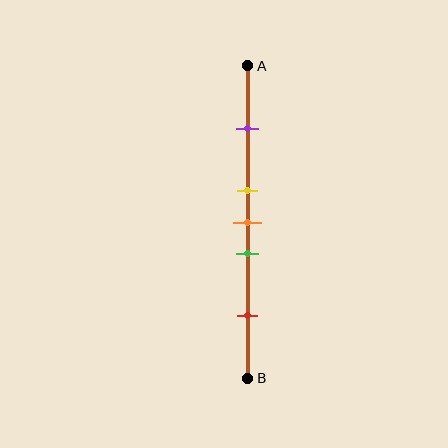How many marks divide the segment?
There are 5 marks dividing the segment.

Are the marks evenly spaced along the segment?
No, the marks are not evenly spaced.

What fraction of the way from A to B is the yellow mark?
The yellow mark is approximately 40% (0.4) of the way from A to B.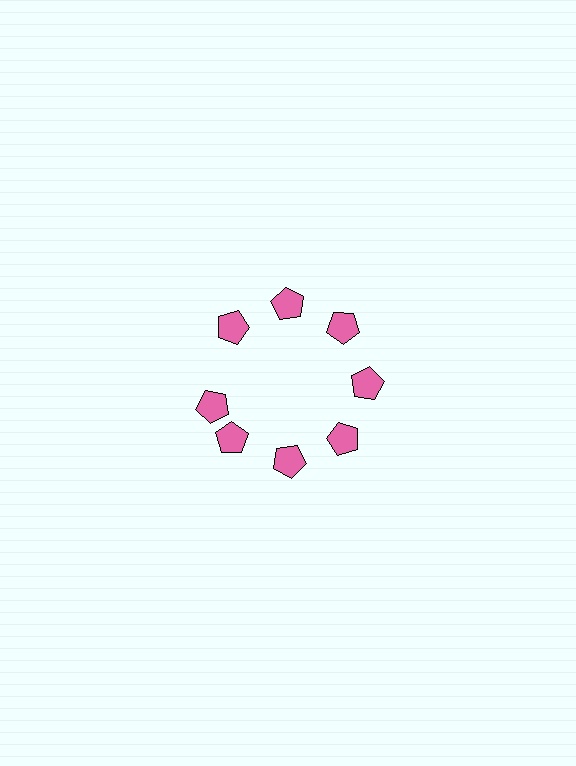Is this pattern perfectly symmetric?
No. The 8 pink pentagons are arranged in a ring, but one element near the 9 o'clock position is rotated out of alignment along the ring, breaking the 8-fold rotational symmetry.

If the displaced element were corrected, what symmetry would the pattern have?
It would have 8-fold rotational symmetry — the pattern would map onto itself every 45 degrees.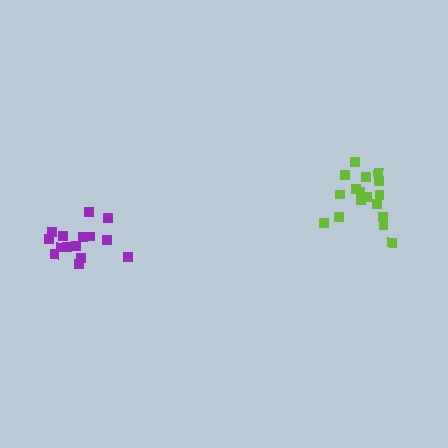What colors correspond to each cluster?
The clusters are colored: purple, lime.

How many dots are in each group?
Group 1: 15 dots, Group 2: 17 dots (32 total).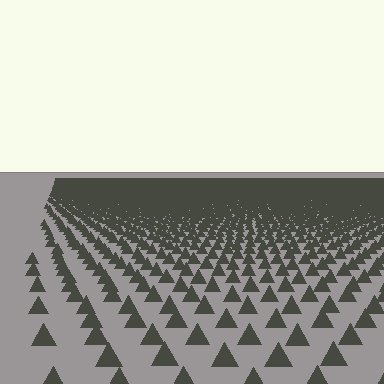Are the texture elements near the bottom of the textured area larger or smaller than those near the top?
Larger. Near the bottom, elements are closer to the viewer and appear at a bigger on-screen size.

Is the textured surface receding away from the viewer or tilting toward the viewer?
The surface is receding away from the viewer. Texture elements get smaller and denser toward the top.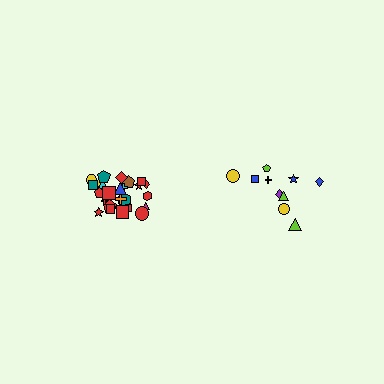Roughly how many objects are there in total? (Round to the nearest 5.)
Roughly 35 objects in total.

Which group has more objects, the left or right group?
The left group.